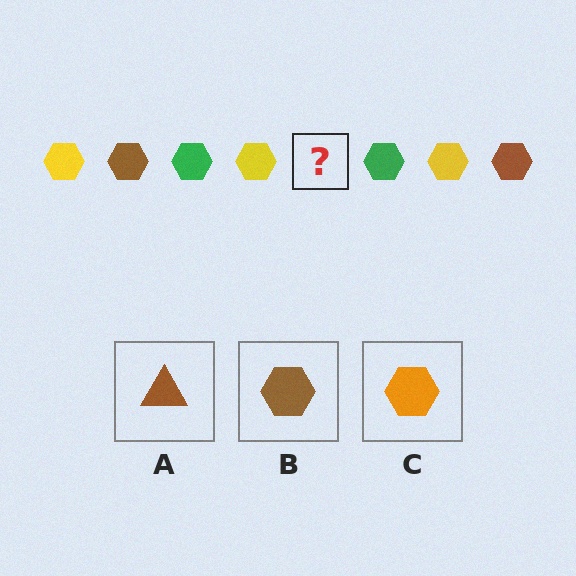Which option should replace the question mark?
Option B.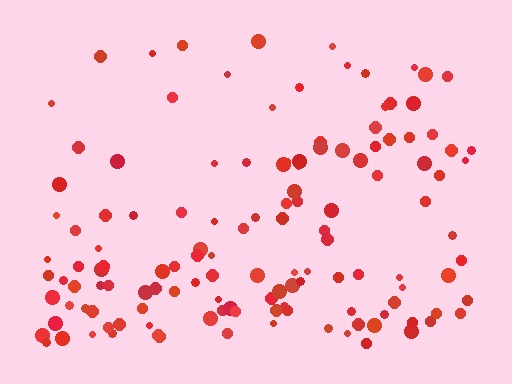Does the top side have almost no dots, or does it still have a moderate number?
Still a moderate number, just noticeably fewer than the bottom.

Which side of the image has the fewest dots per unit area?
The top.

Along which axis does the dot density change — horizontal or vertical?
Vertical.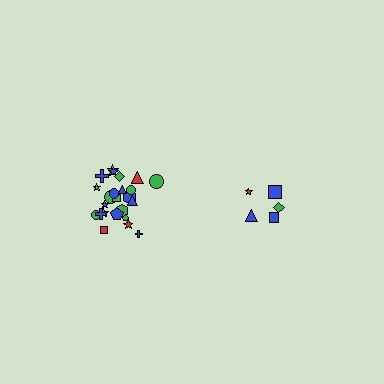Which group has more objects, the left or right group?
The left group.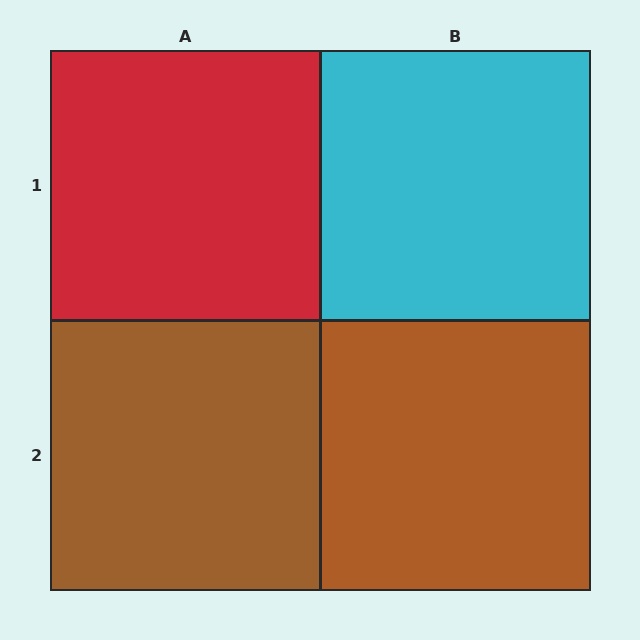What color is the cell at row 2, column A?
Brown.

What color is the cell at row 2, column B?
Brown.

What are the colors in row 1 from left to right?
Red, cyan.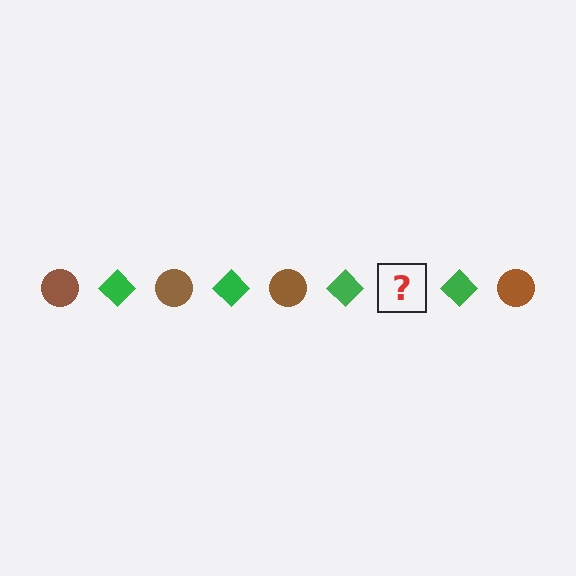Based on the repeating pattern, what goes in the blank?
The blank should be a brown circle.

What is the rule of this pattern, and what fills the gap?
The rule is that the pattern alternates between brown circle and green diamond. The gap should be filled with a brown circle.